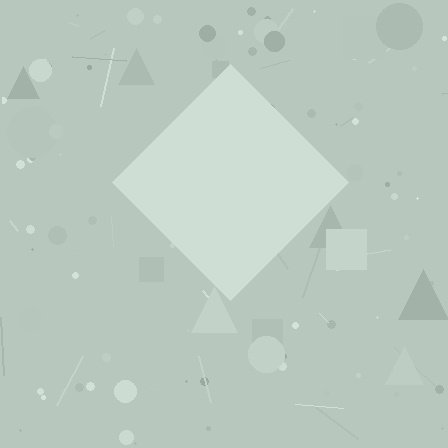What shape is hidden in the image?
A diamond is hidden in the image.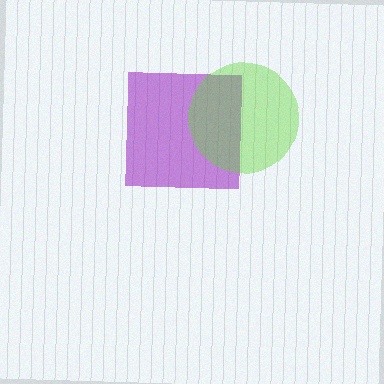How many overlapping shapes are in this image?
There are 2 overlapping shapes in the image.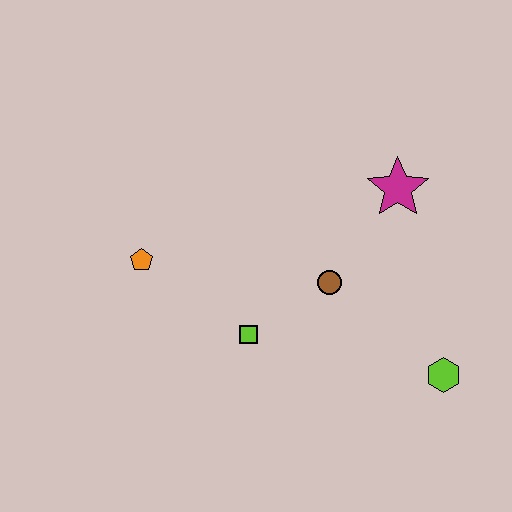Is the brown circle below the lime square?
No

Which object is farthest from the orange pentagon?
The lime hexagon is farthest from the orange pentagon.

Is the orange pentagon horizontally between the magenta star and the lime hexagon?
No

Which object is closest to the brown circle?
The lime square is closest to the brown circle.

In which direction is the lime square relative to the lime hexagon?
The lime square is to the left of the lime hexagon.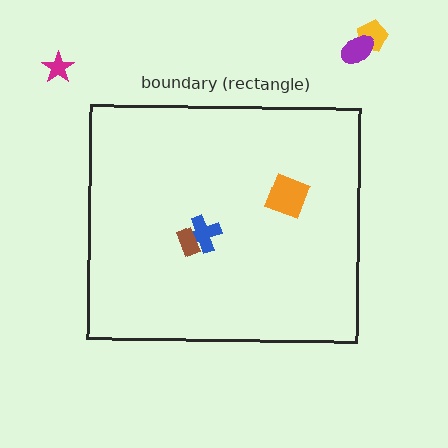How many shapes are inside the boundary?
3 inside, 3 outside.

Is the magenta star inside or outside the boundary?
Outside.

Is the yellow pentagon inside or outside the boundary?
Outside.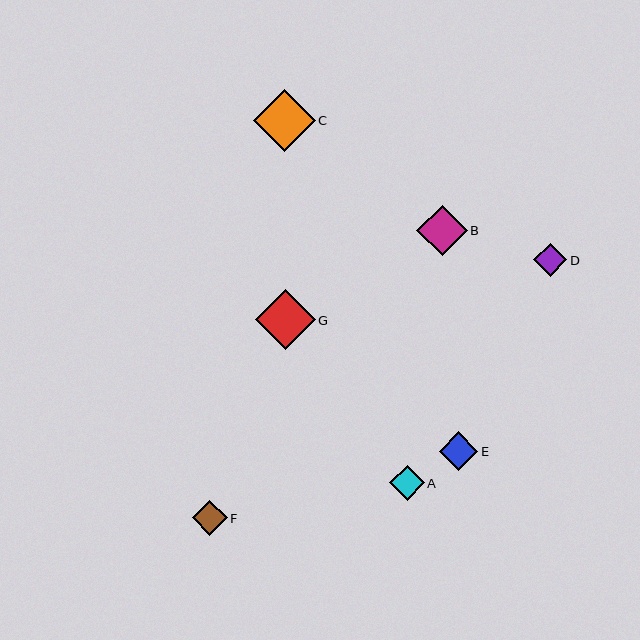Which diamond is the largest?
Diamond C is the largest with a size of approximately 61 pixels.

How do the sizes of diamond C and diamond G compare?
Diamond C and diamond G are approximately the same size.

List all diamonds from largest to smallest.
From largest to smallest: C, G, B, E, A, F, D.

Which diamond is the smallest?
Diamond D is the smallest with a size of approximately 33 pixels.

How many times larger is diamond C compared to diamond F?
Diamond C is approximately 1.8 times the size of diamond F.